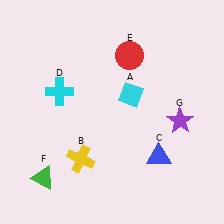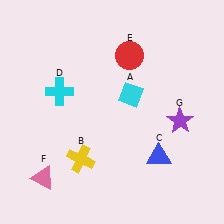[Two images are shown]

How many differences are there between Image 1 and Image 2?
There is 1 difference between the two images.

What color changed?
The triangle (F) changed from green in Image 1 to pink in Image 2.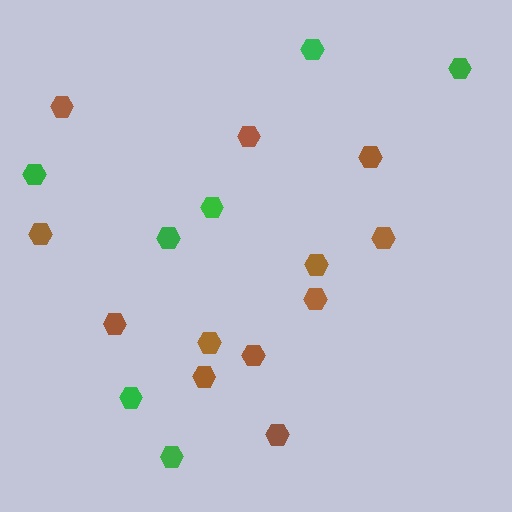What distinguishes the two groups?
There are 2 groups: one group of green hexagons (7) and one group of brown hexagons (12).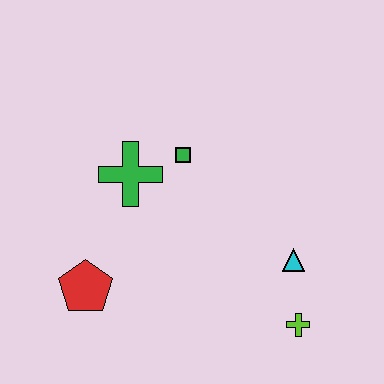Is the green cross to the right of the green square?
No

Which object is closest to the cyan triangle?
The lime cross is closest to the cyan triangle.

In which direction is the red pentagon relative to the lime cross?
The red pentagon is to the left of the lime cross.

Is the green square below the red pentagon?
No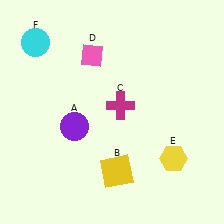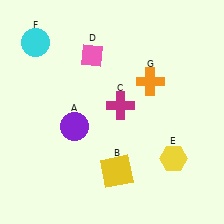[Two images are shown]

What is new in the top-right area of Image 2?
An orange cross (G) was added in the top-right area of Image 2.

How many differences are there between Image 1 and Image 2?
There is 1 difference between the two images.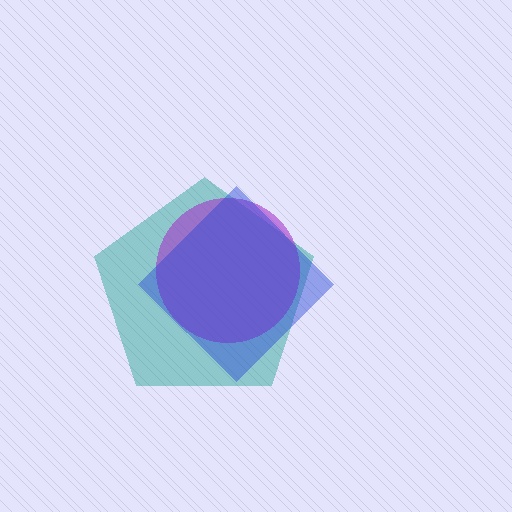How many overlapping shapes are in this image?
There are 3 overlapping shapes in the image.